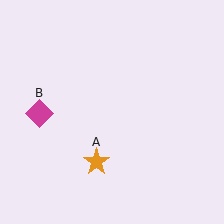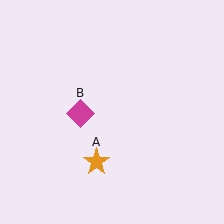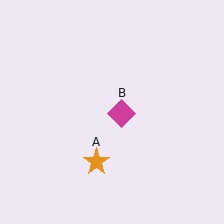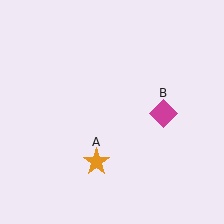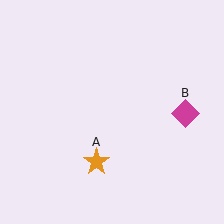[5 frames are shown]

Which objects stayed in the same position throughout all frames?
Orange star (object A) remained stationary.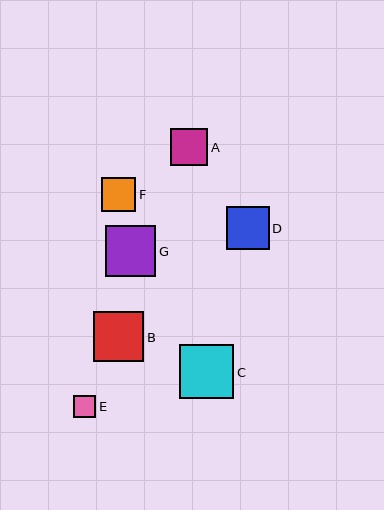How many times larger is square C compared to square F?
Square C is approximately 1.6 times the size of square F.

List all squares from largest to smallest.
From largest to smallest: C, G, B, D, A, F, E.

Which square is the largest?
Square C is the largest with a size of approximately 54 pixels.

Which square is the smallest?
Square E is the smallest with a size of approximately 23 pixels.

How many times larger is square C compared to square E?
Square C is approximately 2.4 times the size of square E.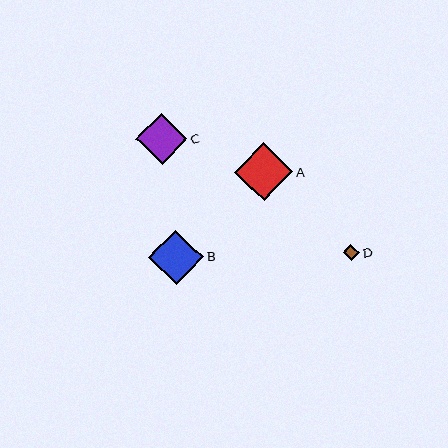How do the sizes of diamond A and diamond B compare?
Diamond A and diamond B are approximately the same size.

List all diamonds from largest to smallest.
From largest to smallest: A, B, C, D.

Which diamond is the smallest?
Diamond D is the smallest with a size of approximately 17 pixels.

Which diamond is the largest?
Diamond A is the largest with a size of approximately 58 pixels.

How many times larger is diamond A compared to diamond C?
Diamond A is approximately 1.1 times the size of diamond C.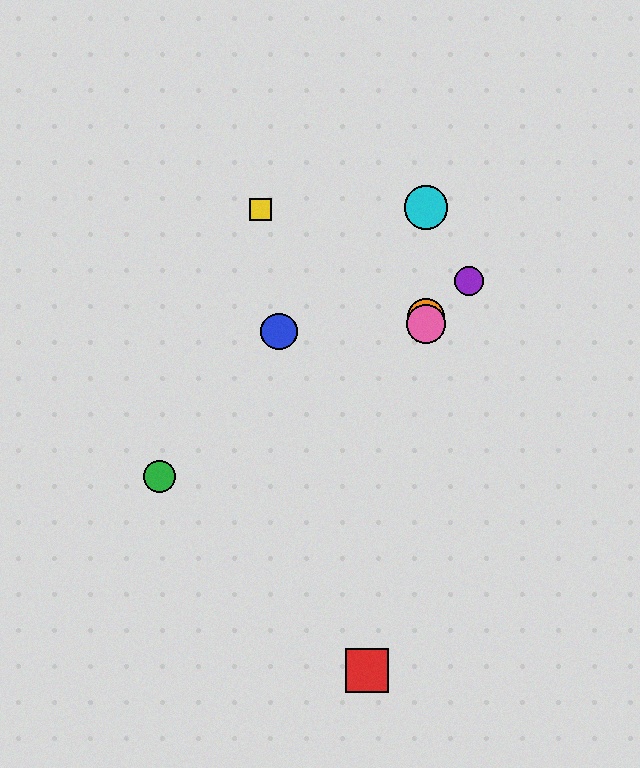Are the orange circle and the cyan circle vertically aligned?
Yes, both are at x≈426.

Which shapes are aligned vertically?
The orange circle, the cyan circle, the pink circle are aligned vertically.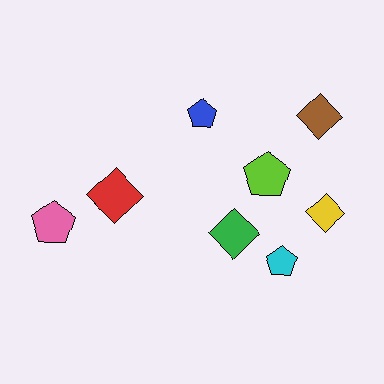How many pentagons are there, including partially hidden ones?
There are 4 pentagons.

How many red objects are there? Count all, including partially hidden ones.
There is 1 red object.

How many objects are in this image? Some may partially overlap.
There are 8 objects.